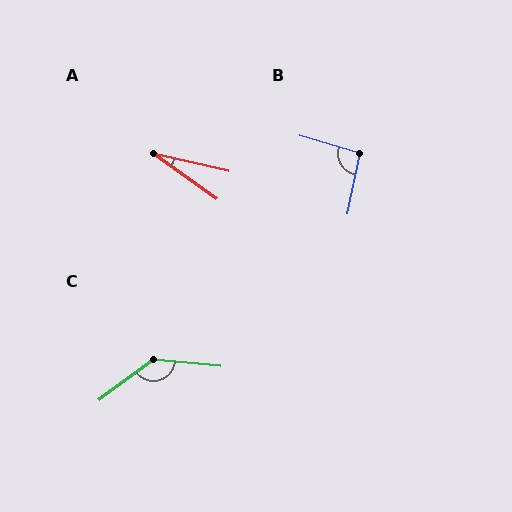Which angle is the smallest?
A, at approximately 23 degrees.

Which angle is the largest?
C, at approximately 137 degrees.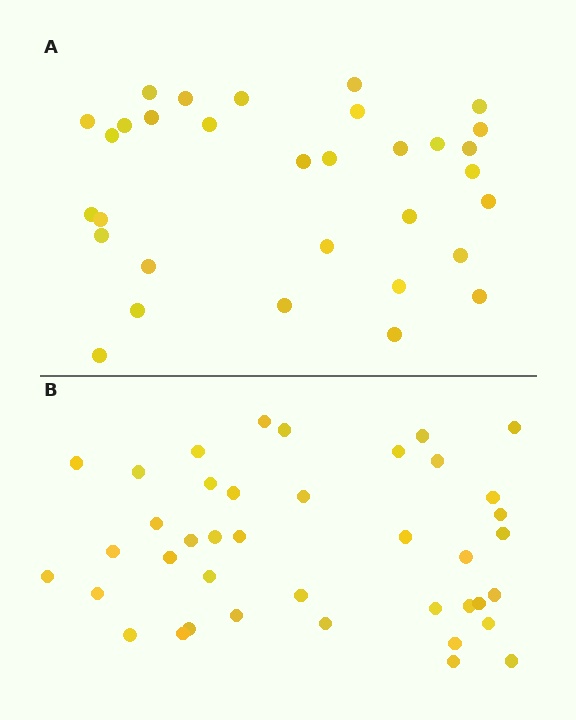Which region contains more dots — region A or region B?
Region B (the bottom region) has more dots.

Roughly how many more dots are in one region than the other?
Region B has roughly 8 or so more dots than region A.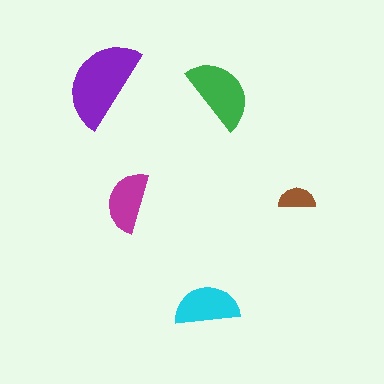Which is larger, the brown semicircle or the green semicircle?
The green one.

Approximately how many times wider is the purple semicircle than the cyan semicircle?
About 1.5 times wider.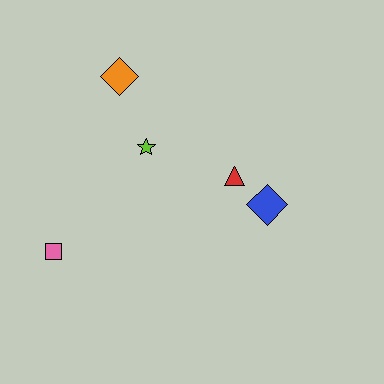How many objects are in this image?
There are 5 objects.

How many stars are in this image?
There is 1 star.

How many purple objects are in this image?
There are no purple objects.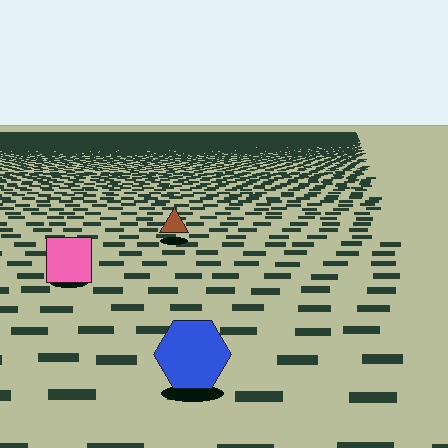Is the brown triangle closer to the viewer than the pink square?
No. The pink square is closer — you can tell from the texture gradient: the ground texture is coarser near it.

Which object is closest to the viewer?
The blue hexagon is closest. The texture marks near it are larger and more spread out.